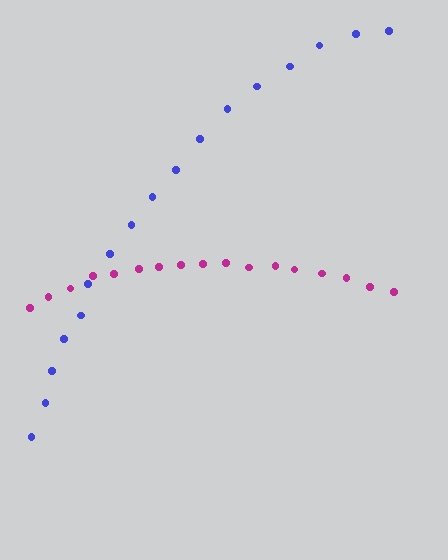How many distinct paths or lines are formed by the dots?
There are 2 distinct paths.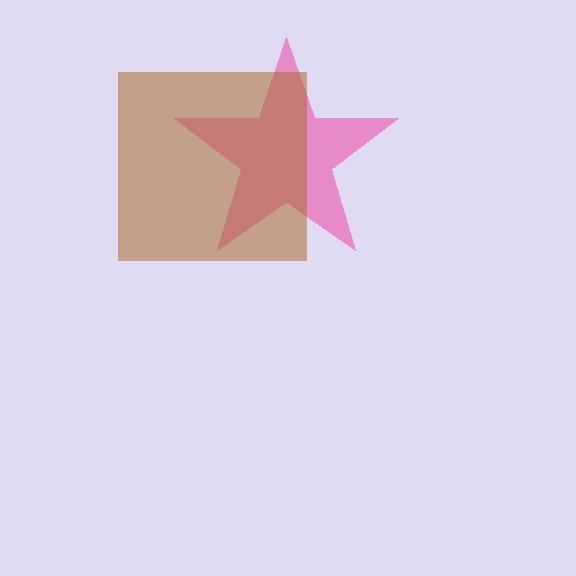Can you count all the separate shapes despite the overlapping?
Yes, there are 2 separate shapes.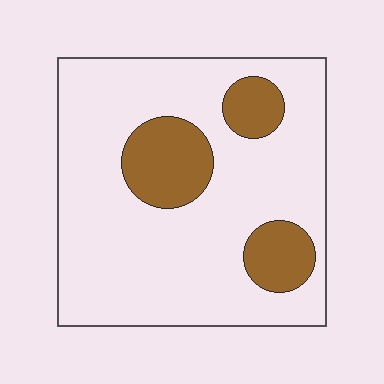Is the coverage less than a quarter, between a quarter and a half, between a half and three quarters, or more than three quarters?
Less than a quarter.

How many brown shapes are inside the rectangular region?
3.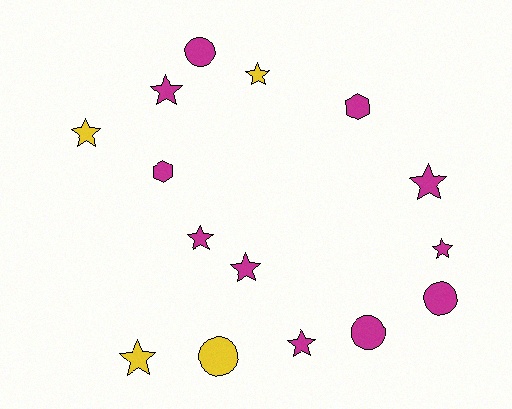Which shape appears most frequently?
Star, with 9 objects.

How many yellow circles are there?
There is 1 yellow circle.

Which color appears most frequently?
Magenta, with 11 objects.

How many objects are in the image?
There are 15 objects.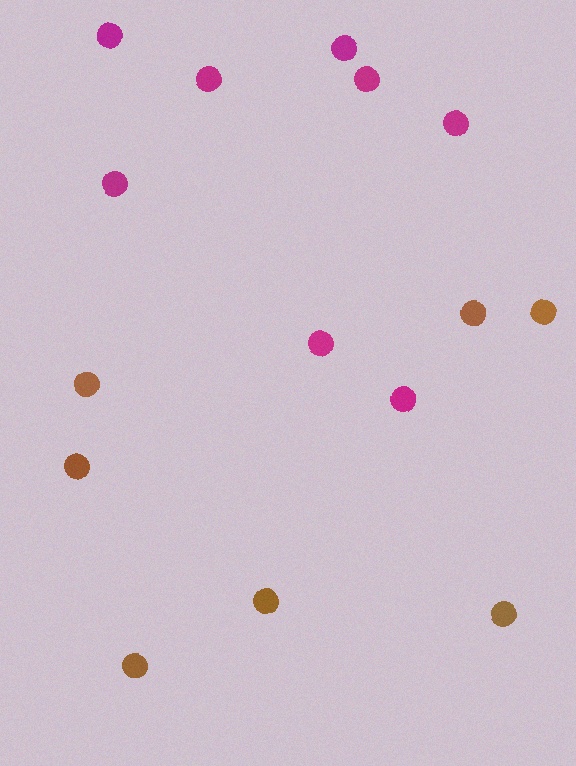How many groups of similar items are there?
There are 2 groups: one group of brown circles (7) and one group of magenta circles (8).